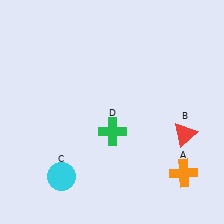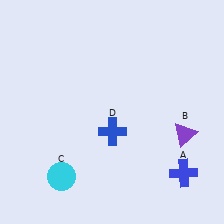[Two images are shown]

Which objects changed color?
A changed from orange to blue. B changed from red to purple. D changed from green to blue.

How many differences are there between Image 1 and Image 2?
There are 3 differences between the two images.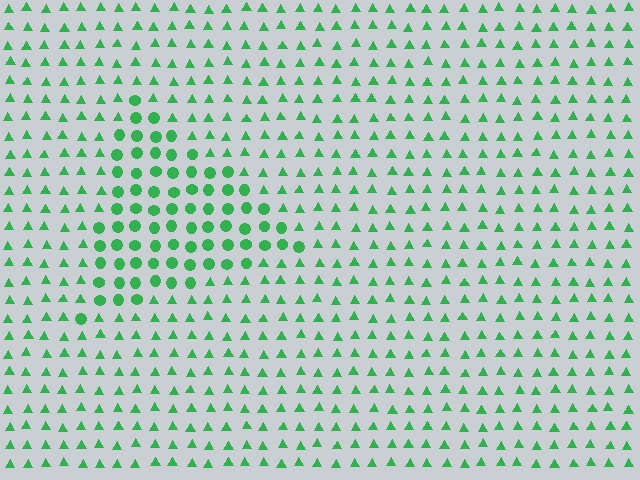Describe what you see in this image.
The image is filled with small green elements arranged in a uniform grid. A triangle-shaped region contains circles, while the surrounding area contains triangles. The boundary is defined purely by the change in element shape.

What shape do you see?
I see a triangle.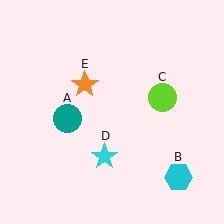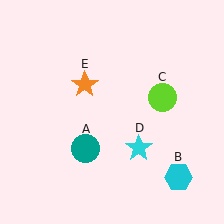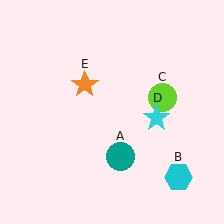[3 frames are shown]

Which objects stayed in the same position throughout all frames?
Cyan hexagon (object B) and lime circle (object C) and orange star (object E) remained stationary.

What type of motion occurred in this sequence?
The teal circle (object A), cyan star (object D) rotated counterclockwise around the center of the scene.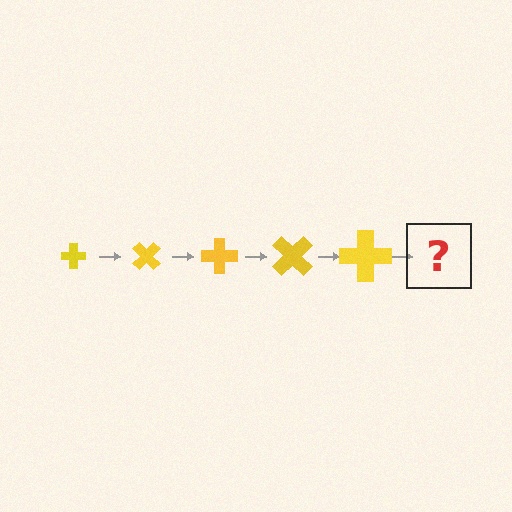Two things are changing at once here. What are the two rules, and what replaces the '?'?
The two rules are that the cross grows larger each step and it rotates 45 degrees each step. The '?' should be a cross, larger than the previous one and rotated 225 degrees from the start.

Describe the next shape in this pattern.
It should be a cross, larger than the previous one and rotated 225 degrees from the start.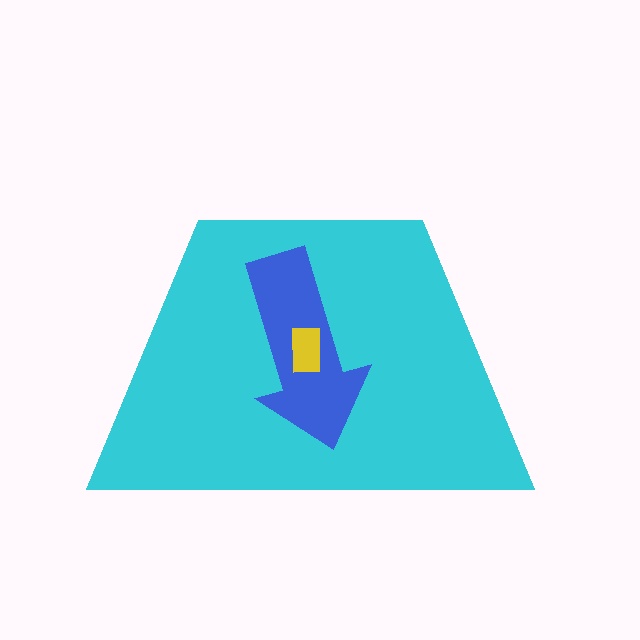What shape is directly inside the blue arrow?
The yellow rectangle.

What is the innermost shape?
The yellow rectangle.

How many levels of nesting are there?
3.